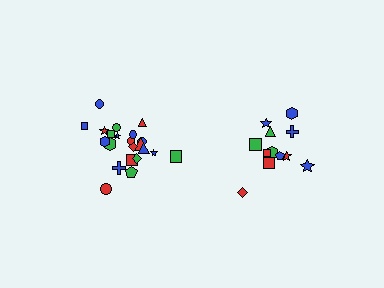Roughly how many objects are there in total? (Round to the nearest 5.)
Roughly 35 objects in total.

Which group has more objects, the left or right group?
The left group.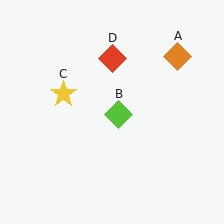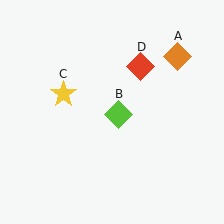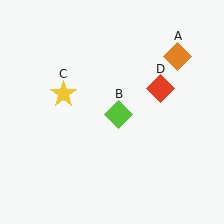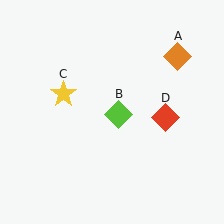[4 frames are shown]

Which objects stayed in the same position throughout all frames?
Orange diamond (object A) and lime diamond (object B) and yellow star (object C) remained stationary.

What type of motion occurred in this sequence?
The red diamond (object D) rotated clockwise around the center of the scene.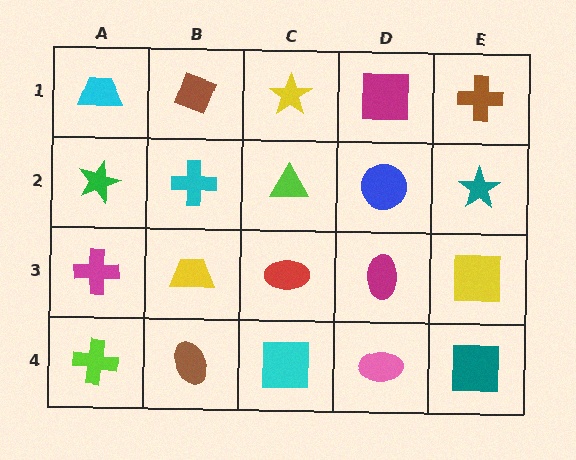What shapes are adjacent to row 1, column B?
A cyan cross (row 2, column B), a cyan trapezoid (row 1, column A), a yellow star (row 1, column C).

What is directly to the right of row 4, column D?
A teal square.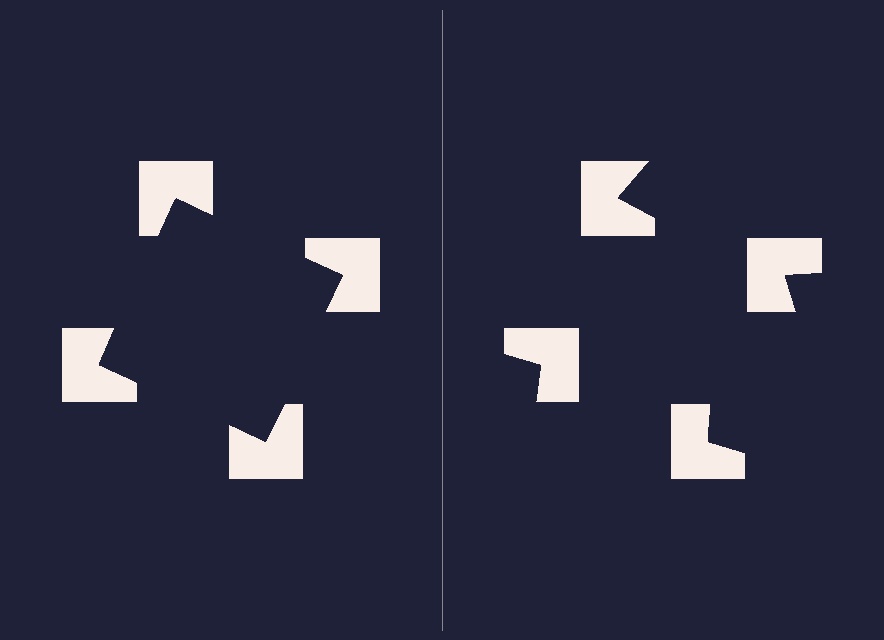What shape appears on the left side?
An illusory square.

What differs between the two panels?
The notched squares are positioned identically on both sides; only the wedge orientations differ. On the left they align to a square; on the right they are misaligned.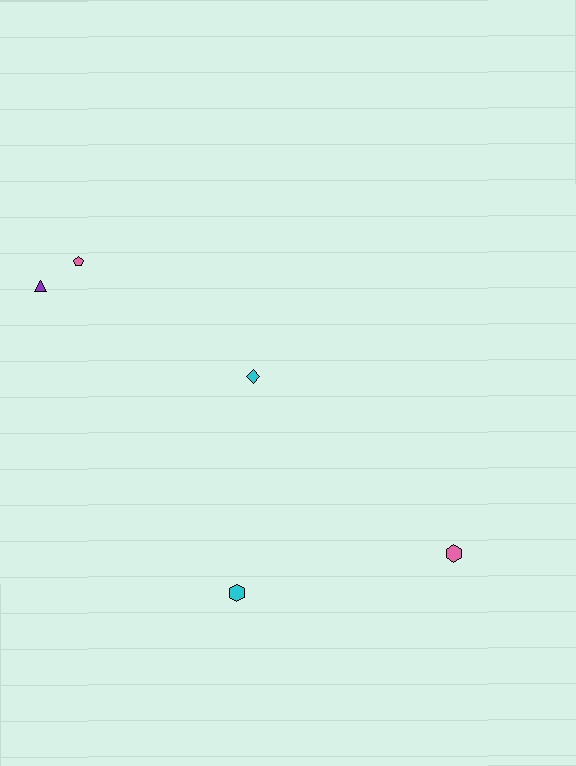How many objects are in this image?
There are 5 objects.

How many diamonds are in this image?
There is 1 diamond.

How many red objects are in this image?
There are no red objects.